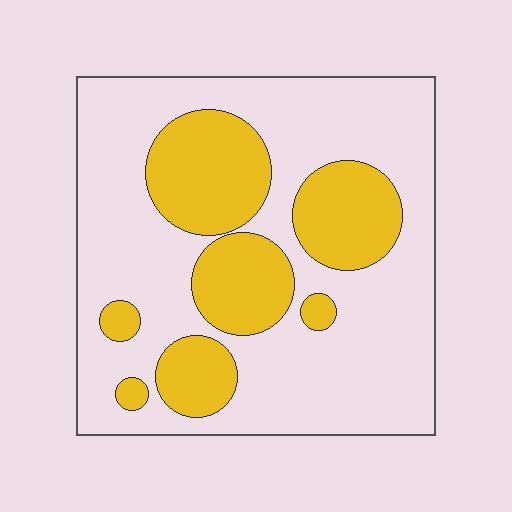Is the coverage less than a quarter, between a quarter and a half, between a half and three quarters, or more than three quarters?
Between a quarter and a half.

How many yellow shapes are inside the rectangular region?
7.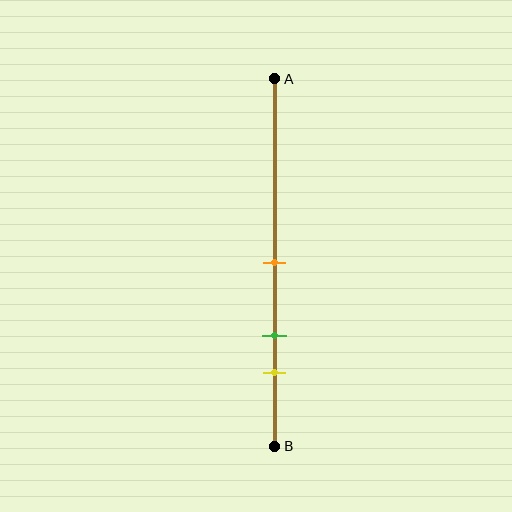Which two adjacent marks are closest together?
The green and yellow marks are the closest adjacent pair.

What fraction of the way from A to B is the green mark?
The green mark is approximately 70% (0.7) of the way from A to B.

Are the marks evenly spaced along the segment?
Yes, the marks are approximately evenly spaced.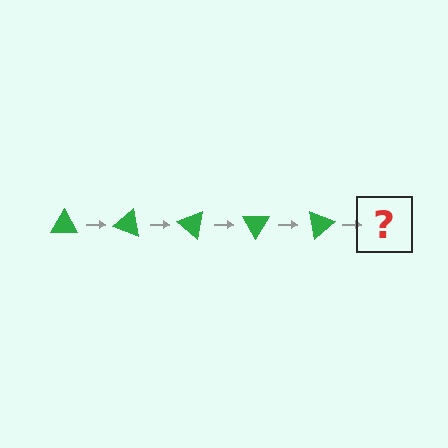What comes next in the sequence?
The next element should be a green triangle rotated 100 degrees.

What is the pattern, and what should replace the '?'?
The pattern is that the triangle rotates 20 degrees each step. The '?' should be a green triangle rotated 100 degrees.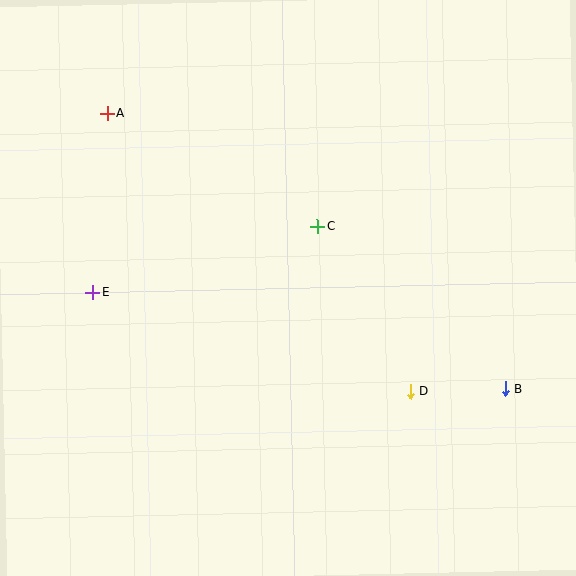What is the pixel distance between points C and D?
The distance between C and D is 189 pixels.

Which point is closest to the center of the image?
Point C at (317, 227) is closest to the center.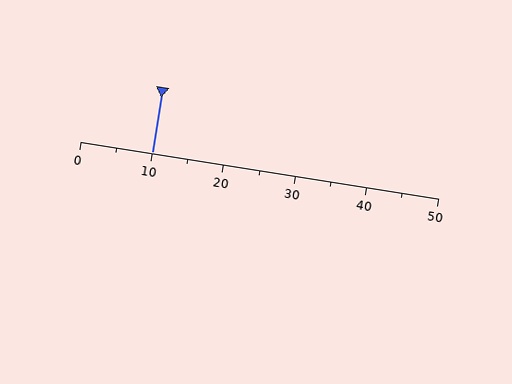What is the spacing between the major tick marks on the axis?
The major ticks are spaced 10 apart.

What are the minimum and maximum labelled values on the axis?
The axis runs from 0 to 50.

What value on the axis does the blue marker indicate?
The marker indicates approximately 10.